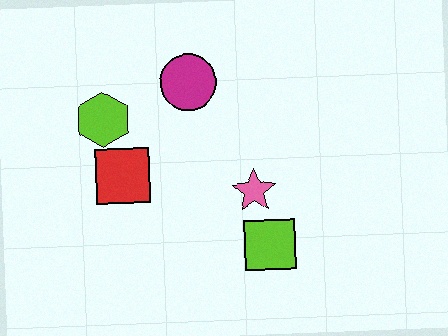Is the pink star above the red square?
No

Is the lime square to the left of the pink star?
No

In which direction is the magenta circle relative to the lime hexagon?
The magenta circle is to the right of the lime hexagon.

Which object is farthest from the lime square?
The lime hexagon is farthest from the lime square.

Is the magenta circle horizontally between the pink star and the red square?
Yes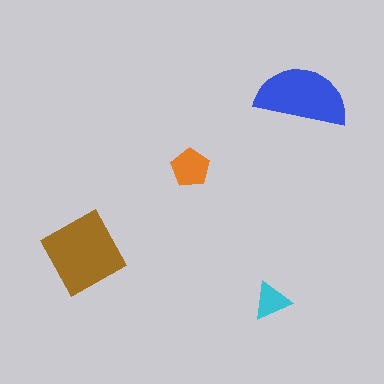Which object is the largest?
The brown diamond.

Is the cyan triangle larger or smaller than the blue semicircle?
Smaller.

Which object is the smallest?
The cyan triangle.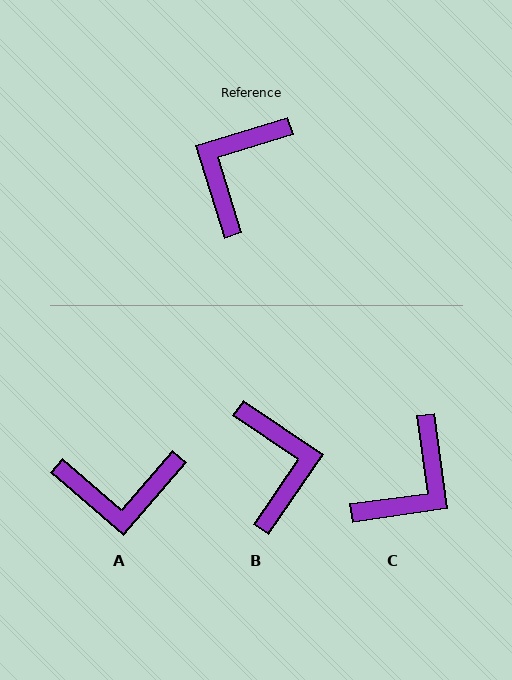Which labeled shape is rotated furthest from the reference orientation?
C, about 171 degrees away.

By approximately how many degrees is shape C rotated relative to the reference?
Approximately 171 degrees counter-clockwise.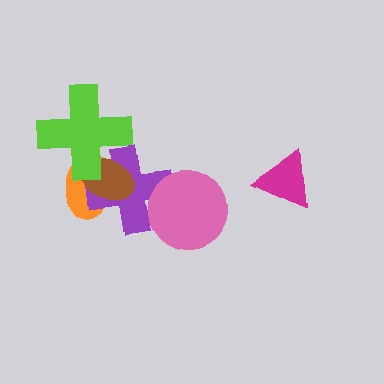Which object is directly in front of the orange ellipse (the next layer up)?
The purple cross is directly in front of the orange ellipse.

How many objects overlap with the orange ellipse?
3 objects overlap with the orange ellipse.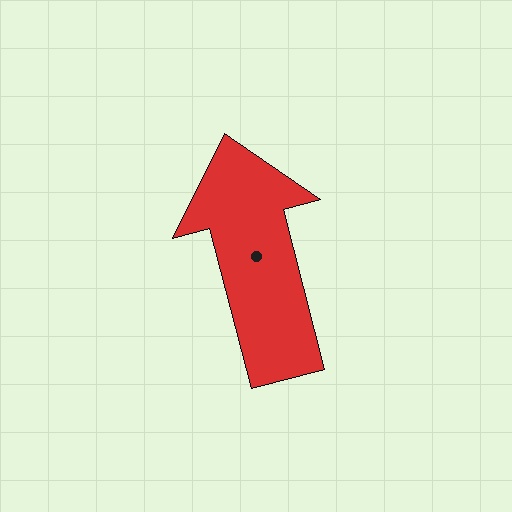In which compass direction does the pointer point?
North.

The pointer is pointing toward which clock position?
Roughly 12 o'clock.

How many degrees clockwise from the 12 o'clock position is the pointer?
Approximately 345 degrees.